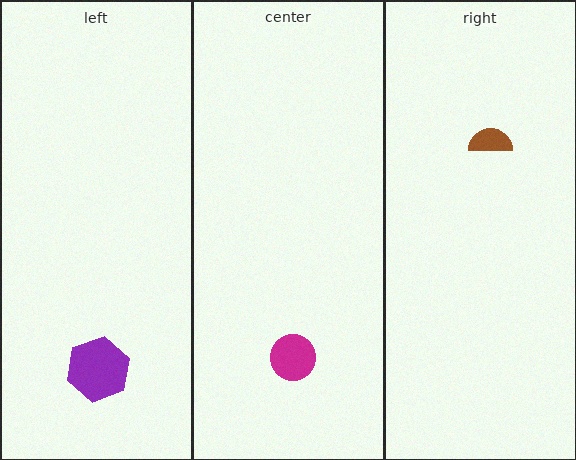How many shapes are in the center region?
1.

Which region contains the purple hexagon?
The left region.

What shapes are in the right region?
The brown semicircle.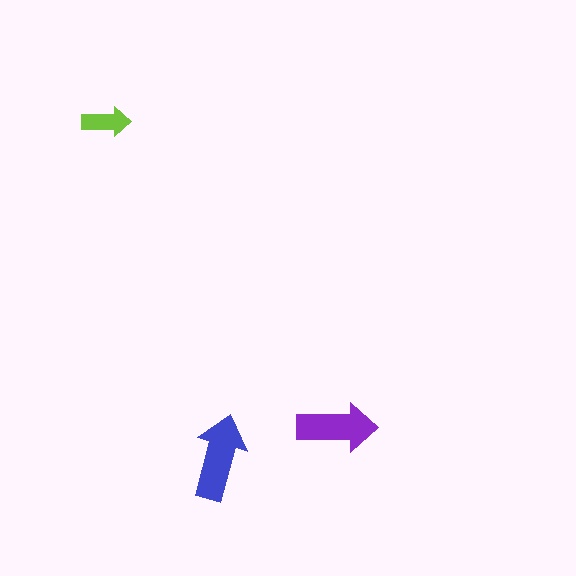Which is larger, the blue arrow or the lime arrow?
The blue one.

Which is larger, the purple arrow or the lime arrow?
The purple one.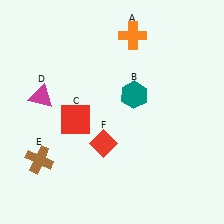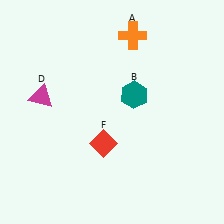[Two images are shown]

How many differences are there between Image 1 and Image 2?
There are 2 differences between the two images.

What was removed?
The brown cross (E), the red square (C) were removed in Image 2.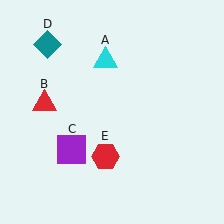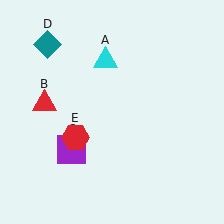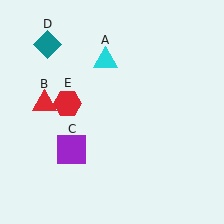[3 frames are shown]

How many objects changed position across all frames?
1 object changed position: red hexagon (object E).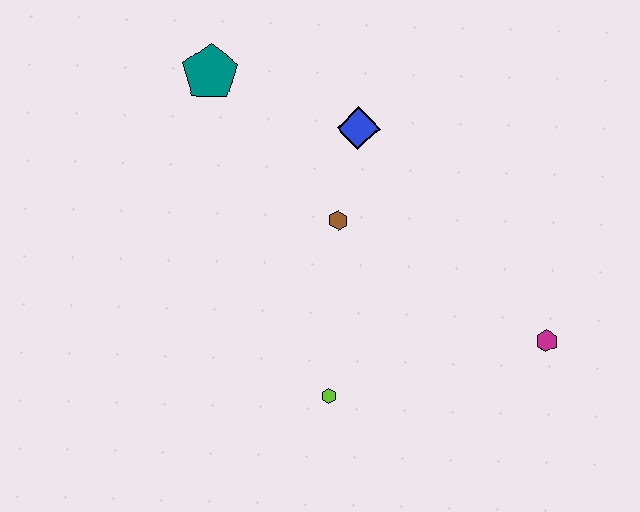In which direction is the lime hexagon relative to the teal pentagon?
The lime hexagon is below the teal pentagon.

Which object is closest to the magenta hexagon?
The lime hexagon is closest to the magenta hexagon.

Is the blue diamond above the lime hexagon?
Yes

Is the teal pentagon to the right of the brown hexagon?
No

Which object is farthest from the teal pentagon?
The magenta hexagon is farthest from the teal pentagon.